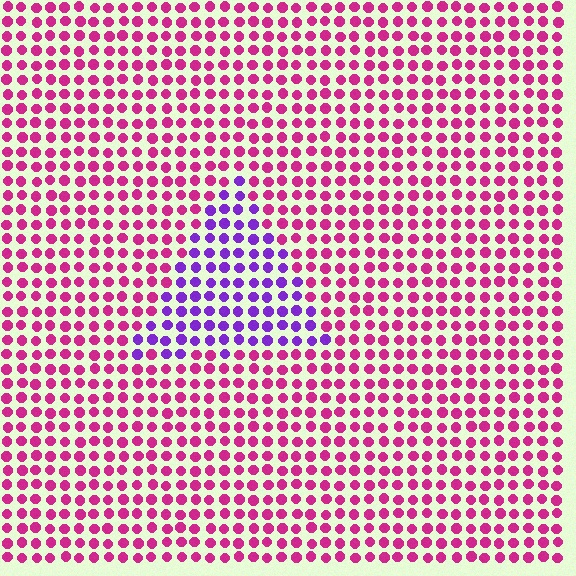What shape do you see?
I see a triangle.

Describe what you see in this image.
The image is filled with small magenta elements in a uniform arrangement. A triangle-shaped region is visible where the elements are tinted to a slightly different hue, forming a subtle color boundary.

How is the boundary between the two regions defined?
The boundary is defined purely by a slight shift in hue (about 52 degrees). Spacing, size, and orientation are identical on both sides.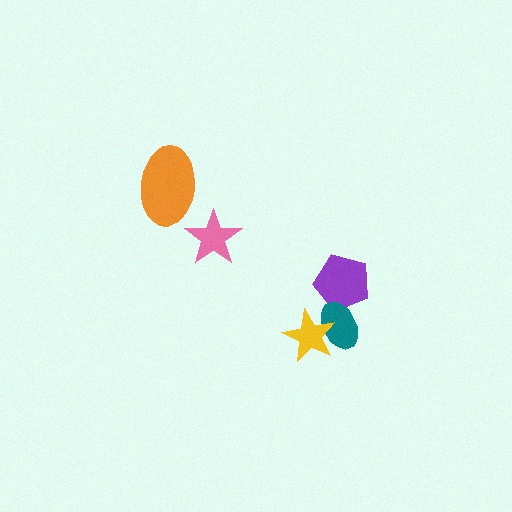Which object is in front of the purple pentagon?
The teal ellipse is in front of the purple pentagon.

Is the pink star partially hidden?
No, no other shape covers it.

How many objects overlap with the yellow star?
1 object overlaps with the yellow star.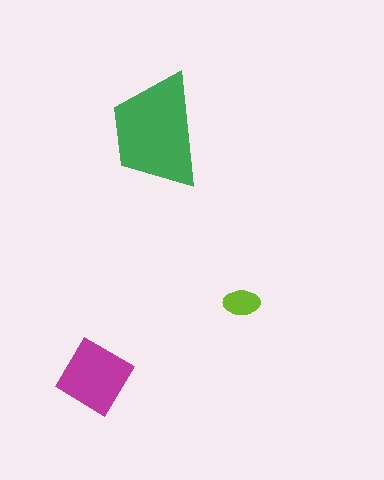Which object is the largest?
The green trapezoid.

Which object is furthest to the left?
The magenta diamond is leftmost.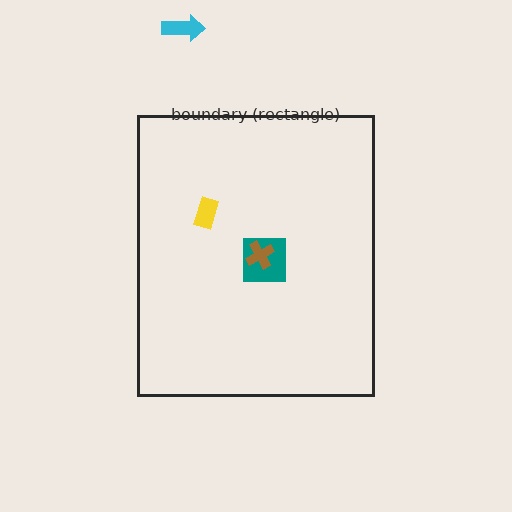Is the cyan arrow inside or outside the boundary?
Outside.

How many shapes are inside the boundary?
3 inside, 1 outside.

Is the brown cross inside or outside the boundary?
Inside.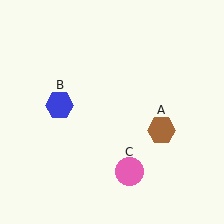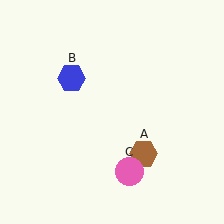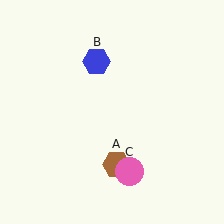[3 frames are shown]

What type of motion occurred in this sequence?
The brown hexagon (object A), blue hexagon (object B) rotated clockwise around the center of the scene.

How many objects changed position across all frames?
2 objects changed position: brown hexagon (object A), blue hexagon (object B).